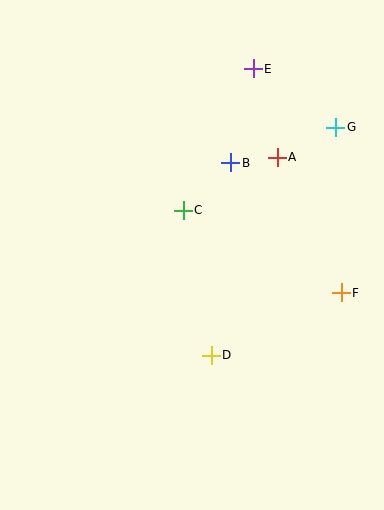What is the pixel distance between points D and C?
The distance between D and C is 147 pixels.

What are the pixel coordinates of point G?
Point G is at (336, 128).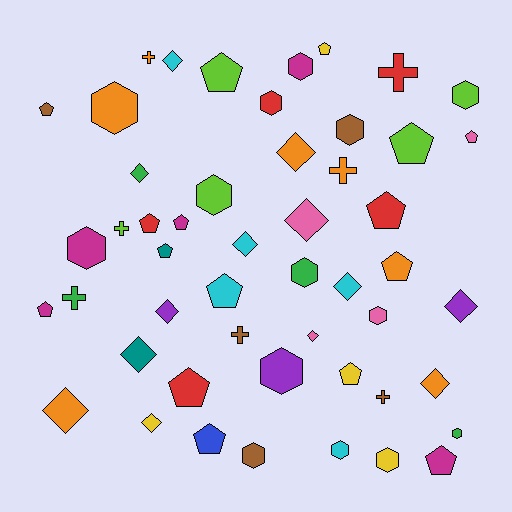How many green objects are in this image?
There are 4 green objects.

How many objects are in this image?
There are 50 objects.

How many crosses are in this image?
There are 7 crosses.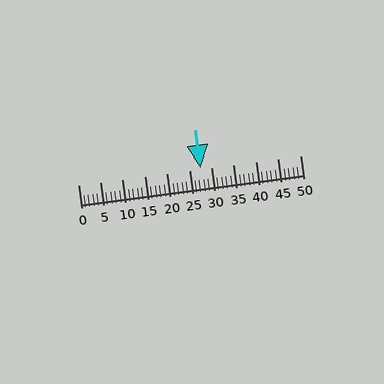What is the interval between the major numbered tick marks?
The major tick marks are spaced 5 units apart.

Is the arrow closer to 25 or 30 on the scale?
The arrow is closer to 30.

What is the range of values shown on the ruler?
The ruler shows values from 0 to 50.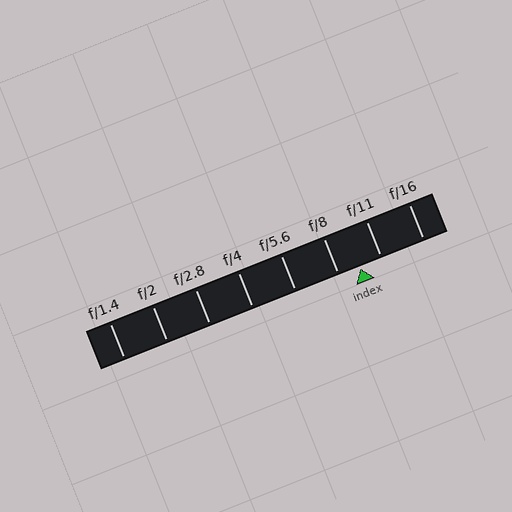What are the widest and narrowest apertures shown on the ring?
The widest aperture shown is f/1.4 and the narrowest is f/16.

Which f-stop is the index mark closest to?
The index mark is closest to f/11.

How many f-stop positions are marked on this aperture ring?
There are 8 f-stop positions marked.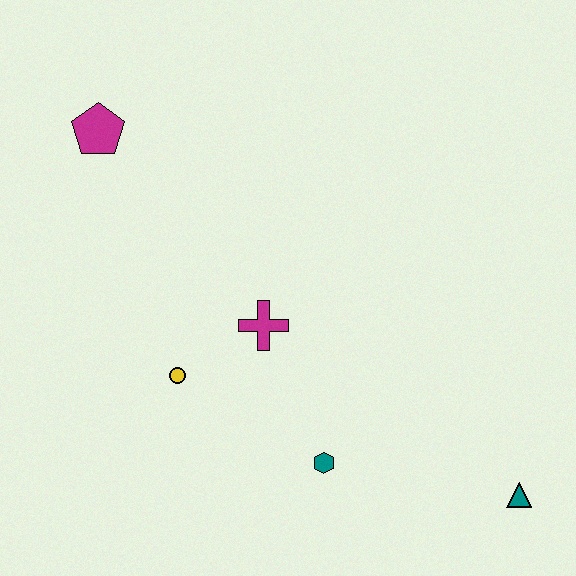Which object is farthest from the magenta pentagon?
The teal triangle is farthest from the magenta pentagon.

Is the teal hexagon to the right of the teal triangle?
No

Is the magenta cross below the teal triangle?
No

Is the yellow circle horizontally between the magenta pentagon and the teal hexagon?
Yes